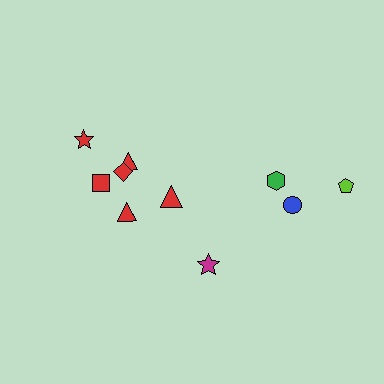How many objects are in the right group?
There are 4 objects.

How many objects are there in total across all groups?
There are 10 objects.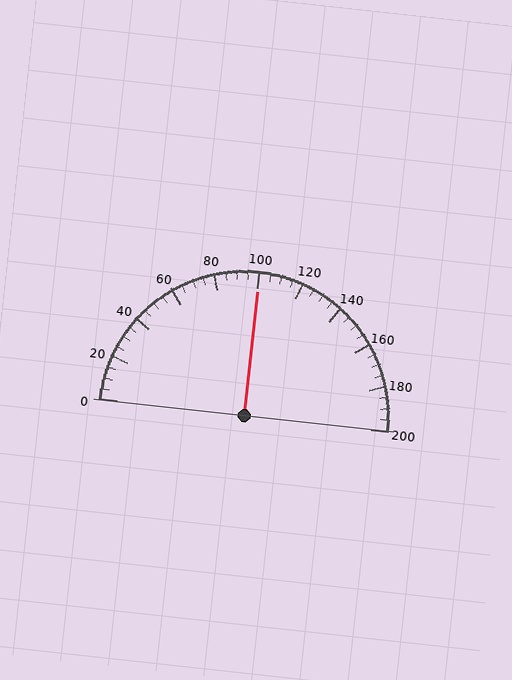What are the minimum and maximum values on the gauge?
The gauge ranges from 0 to 200.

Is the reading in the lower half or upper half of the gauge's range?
The reading is in the upper half of the range (0 to 200).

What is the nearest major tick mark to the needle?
The nearest major tick mark is 100.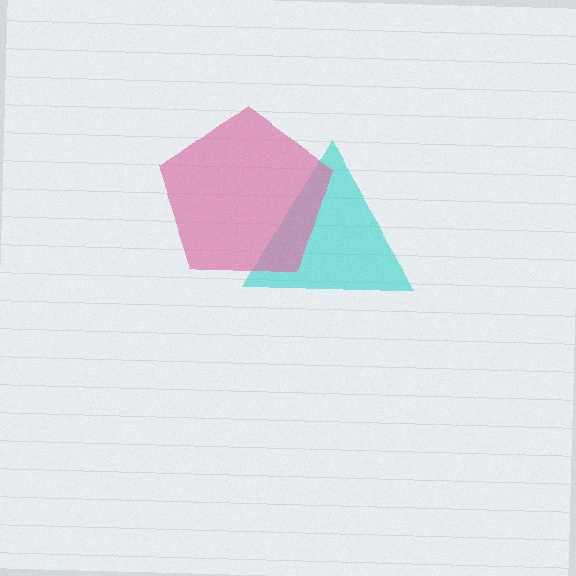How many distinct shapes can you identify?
There are 2 distinct shapes: a cyan triangle, a pink pentagon.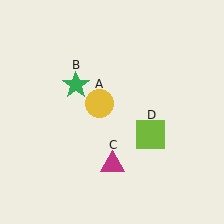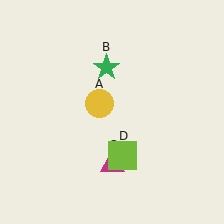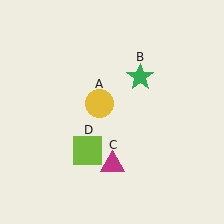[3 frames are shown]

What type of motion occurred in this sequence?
The green star (object B), lime square (object D) rotated clockwise around the center of the scene.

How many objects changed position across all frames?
2 objects changed position: green star (object B), lime square (object D).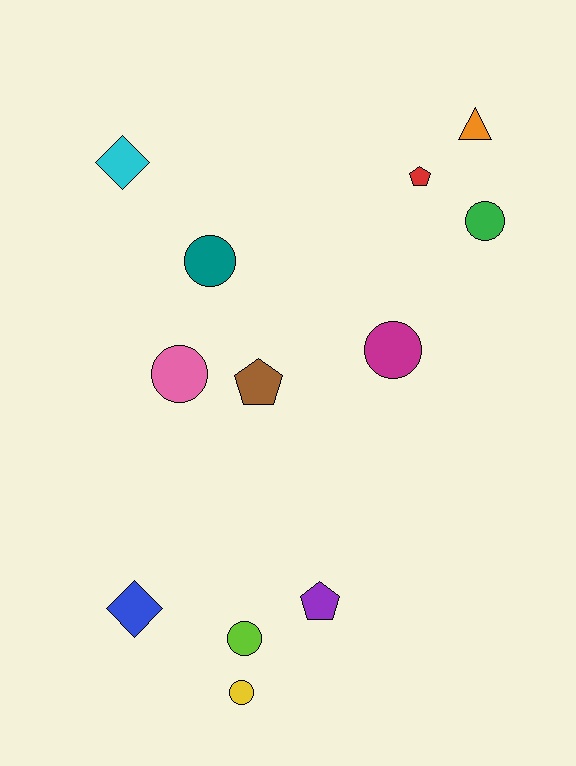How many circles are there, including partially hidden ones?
There are 6 circles.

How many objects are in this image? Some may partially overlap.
There are 12 objects.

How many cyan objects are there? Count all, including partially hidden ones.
There is 1 cyan object.